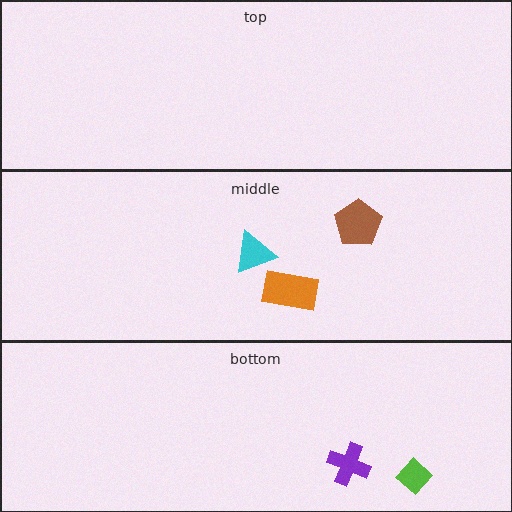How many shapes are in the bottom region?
2.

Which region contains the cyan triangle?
The middle region.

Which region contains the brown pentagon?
The middle region.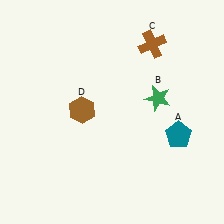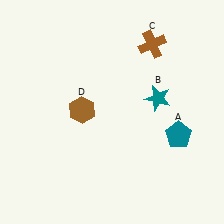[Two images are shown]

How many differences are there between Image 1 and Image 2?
There is 1 difference between the two images.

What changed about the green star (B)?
In Image 1, B is green. In Image 2, it changed to teal.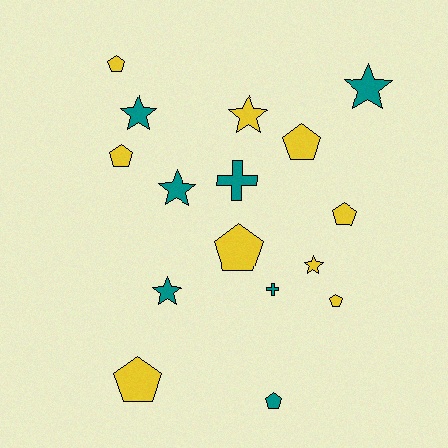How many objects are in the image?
There are 16 objects.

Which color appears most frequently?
Yellow, with 9 objects.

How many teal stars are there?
There are 4 teal stars.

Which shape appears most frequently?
Pentagon, with 8 objects.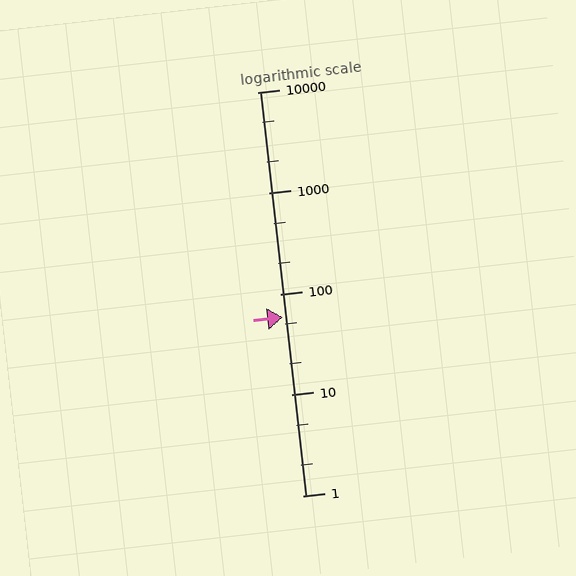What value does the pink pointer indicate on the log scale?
The pointer indicates approximately 59.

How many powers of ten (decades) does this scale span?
The scale spans 4 decades, from 1 to 10000.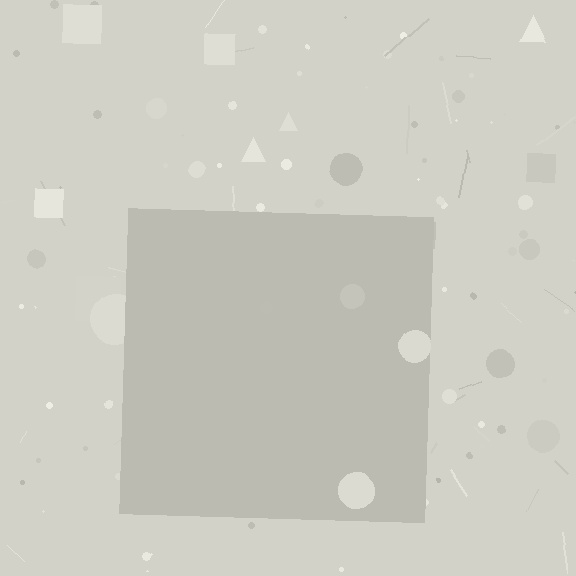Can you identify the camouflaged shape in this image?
The camouflaged shape is a square.